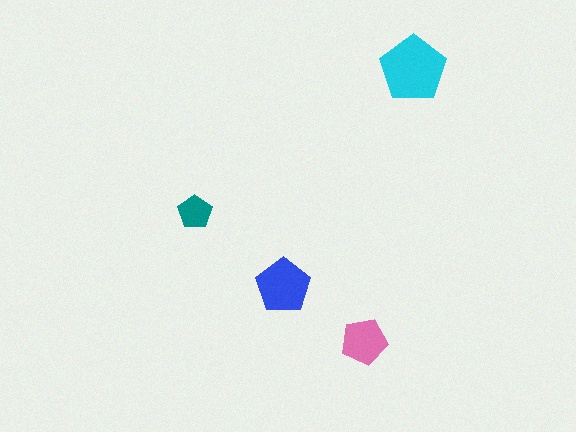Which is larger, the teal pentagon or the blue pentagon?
The blue one.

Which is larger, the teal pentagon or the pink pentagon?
The pink one.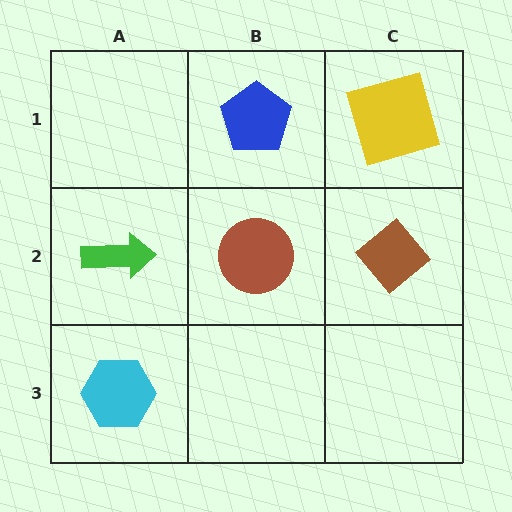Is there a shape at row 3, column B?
No, that cell is empty.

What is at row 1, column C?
A yellow square.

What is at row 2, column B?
A brown circle.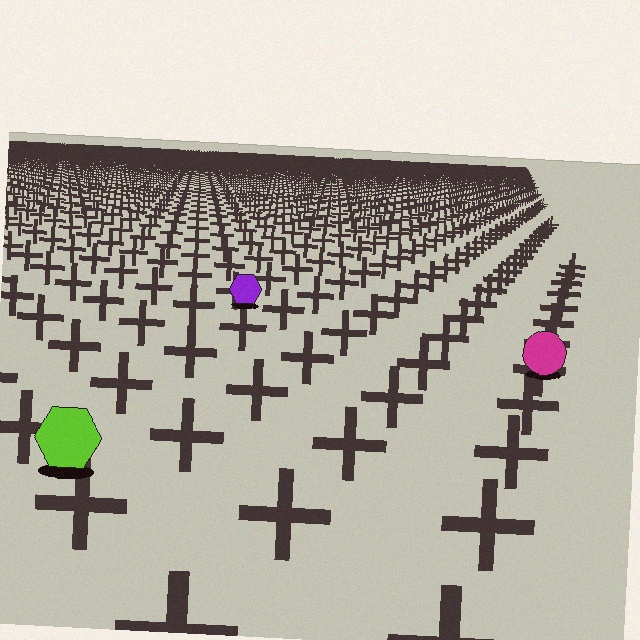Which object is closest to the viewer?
The lime hexagon is closest. The texture marks near it are larger and more spread out.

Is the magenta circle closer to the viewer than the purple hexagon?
Yes. The magenta circle is closer — you can tell from the texture gradient: the ground texture is coarser near it.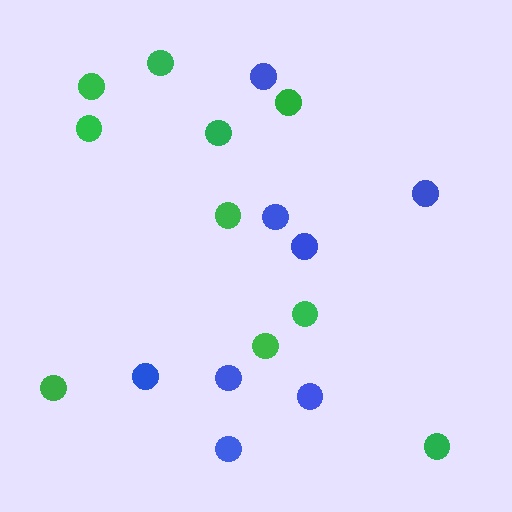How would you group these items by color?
There are 2 groups: one group of green circles (10) and one group of blue circles (8).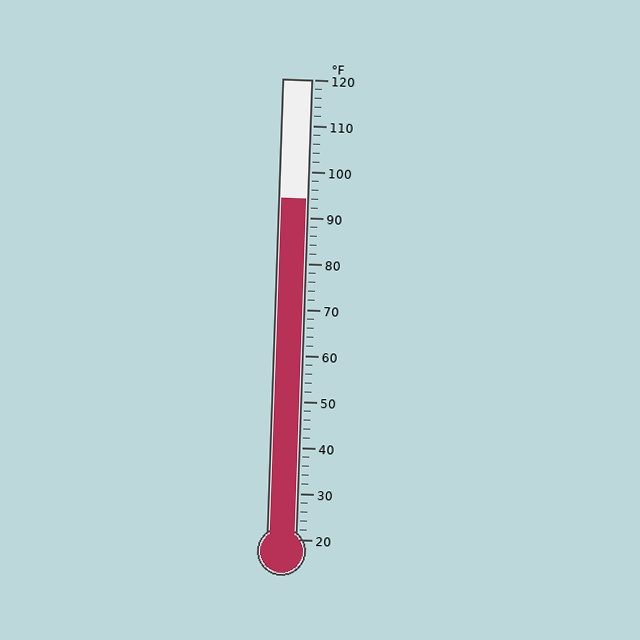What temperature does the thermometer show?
The thermometer shows approximately 94°F.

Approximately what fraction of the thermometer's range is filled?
The thermometer is filled to approximately 75% of its range.